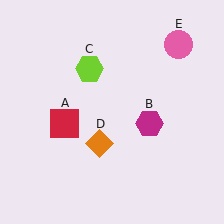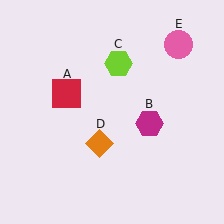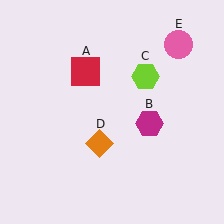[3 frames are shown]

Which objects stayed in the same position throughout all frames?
Magenta hexagon (object B) and orange diamond (object D) and pink circle (object E) remained stationary.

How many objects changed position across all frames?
2 objects changed position: red square (object A), lime hexagon (object C).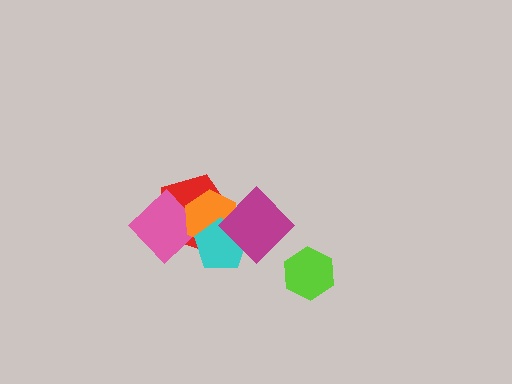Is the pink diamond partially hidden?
Yes, it is partially covered by another shape.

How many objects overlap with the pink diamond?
2 objects overlap with the pink diamond.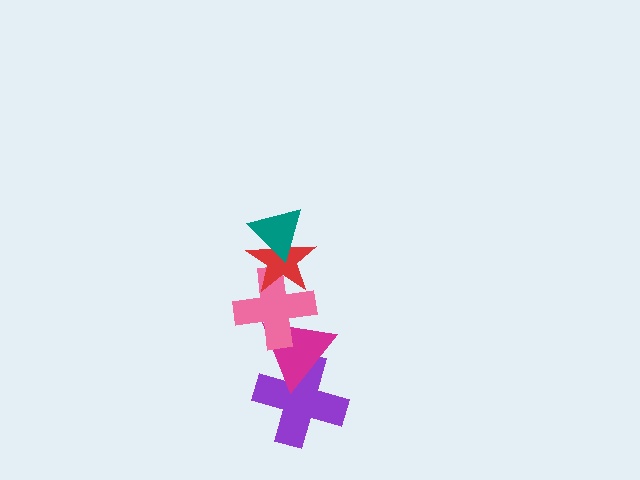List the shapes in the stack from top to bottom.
From top to bottom: the teal triangle, the red star, the pink cross, the magenta triangle, the purple cross.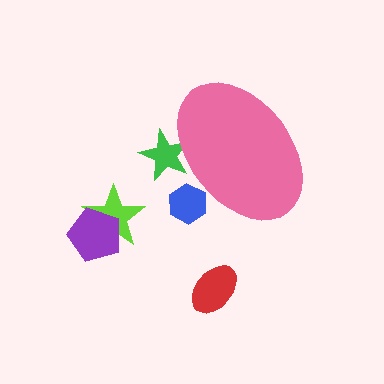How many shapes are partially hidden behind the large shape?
2 shapes are partially hidden.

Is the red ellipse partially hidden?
No, the red ellipse is fully visible.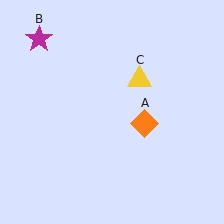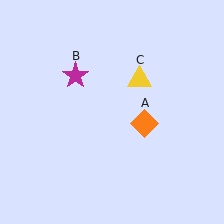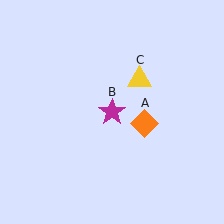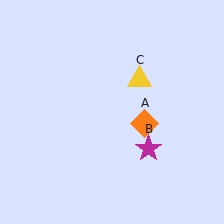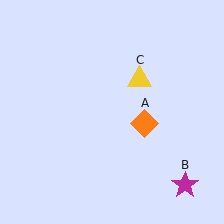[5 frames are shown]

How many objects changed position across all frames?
1 object changed position: magenta star (object B).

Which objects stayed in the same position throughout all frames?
Orange diamond (object A) and yellow triangle (object C) remained stationary.